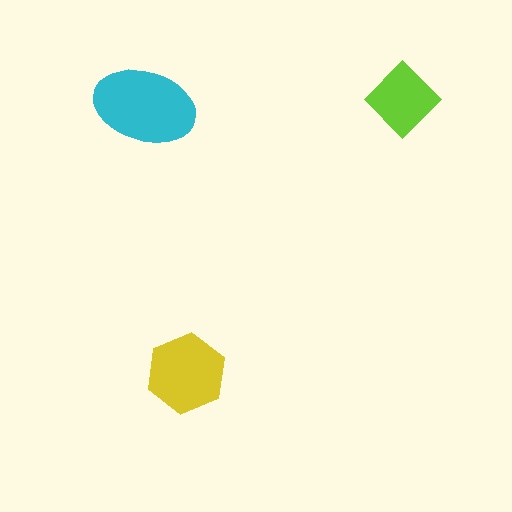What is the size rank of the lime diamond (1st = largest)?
3rd.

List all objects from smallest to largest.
The lime diamond, the yellow hexagon, the cyan ellipse.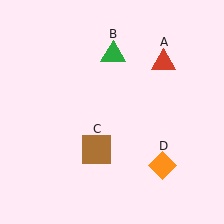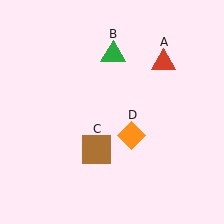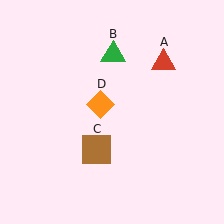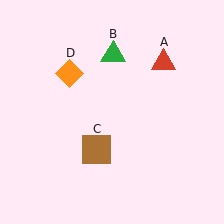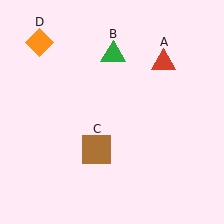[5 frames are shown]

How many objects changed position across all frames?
1 object changed position: orange diamond (object D).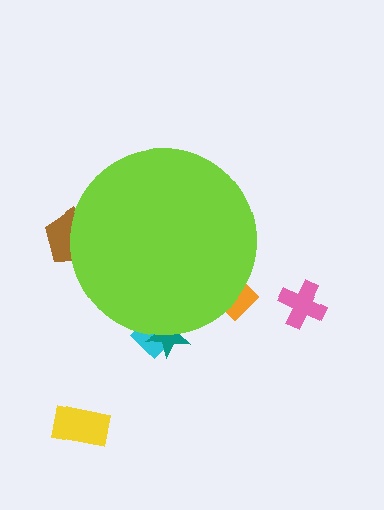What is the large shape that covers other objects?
A lime circle.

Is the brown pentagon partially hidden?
Yes, the brown pentagon is partially hidden behind the lime circle.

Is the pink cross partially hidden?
No, the pink cross is fully visible.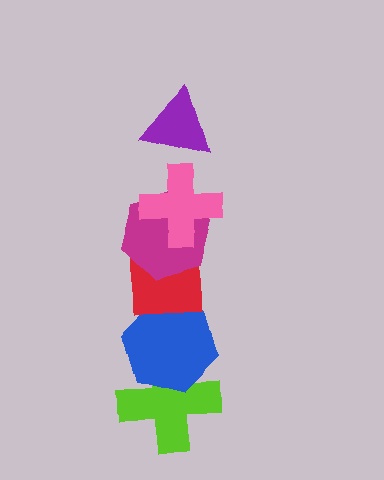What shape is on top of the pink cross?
The purple triangle is on top of the pink cross.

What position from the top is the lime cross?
The lime cross is 6th from the top.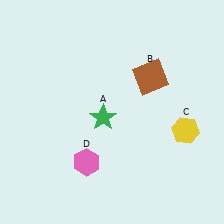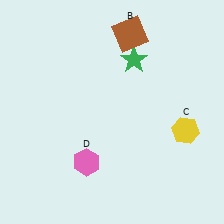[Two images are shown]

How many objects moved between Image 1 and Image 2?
2 objects moved between the two images.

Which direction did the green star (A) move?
The green star (A) moved up.